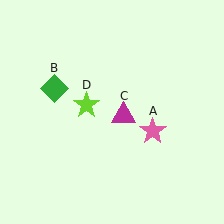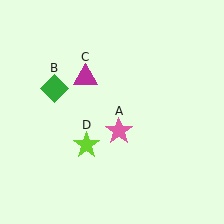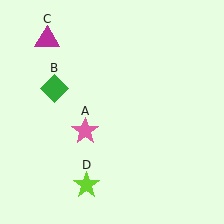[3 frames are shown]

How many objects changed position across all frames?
3 objects changed position: pink star (object A), magenta triangle (object C), lime star (object D).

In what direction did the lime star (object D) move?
The lime star (object D) moved down.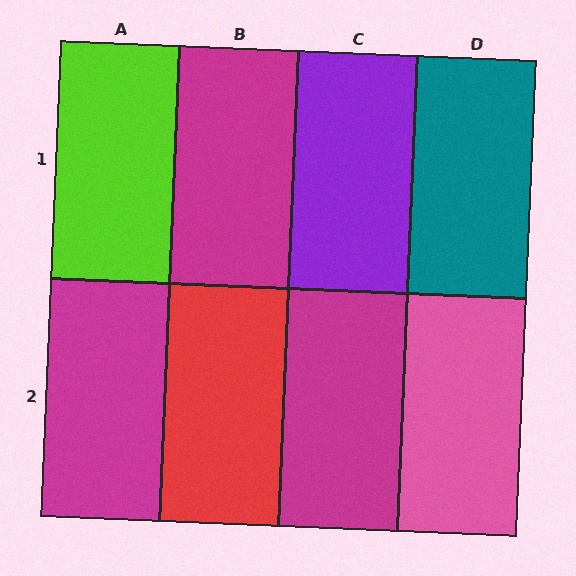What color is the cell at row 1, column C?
Purple.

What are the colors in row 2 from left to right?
Magenta, red, magenta, pink.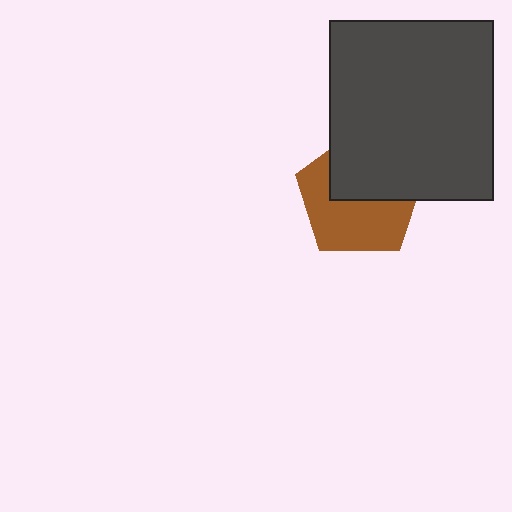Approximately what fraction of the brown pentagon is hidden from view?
Roughly 46% of the brown pentagon is hidden behind the dark gray rectangle.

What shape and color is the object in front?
The object in front is a dark gray rectangle.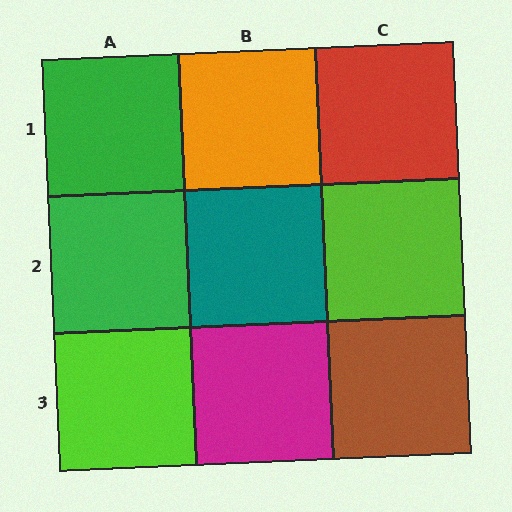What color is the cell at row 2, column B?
Teal.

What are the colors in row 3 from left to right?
Lime, magenta, brown.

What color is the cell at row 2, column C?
Lime.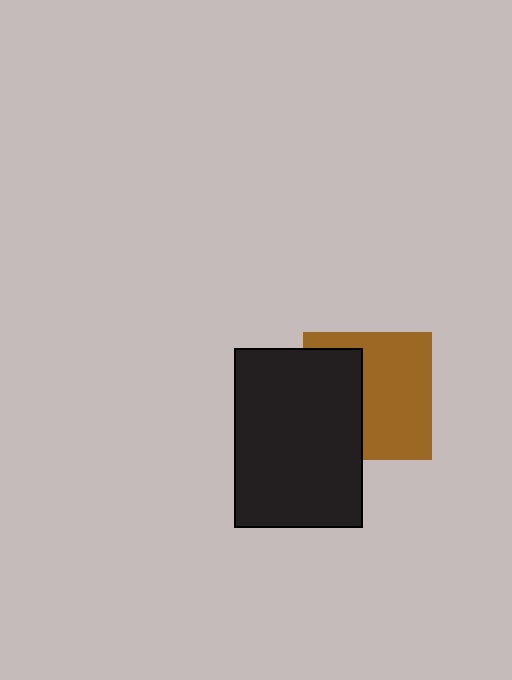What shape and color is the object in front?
The object in front is a black rectangle.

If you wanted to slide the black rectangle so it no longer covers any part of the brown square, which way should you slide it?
Slide it left — that is the most direct way to separate the two shapes.